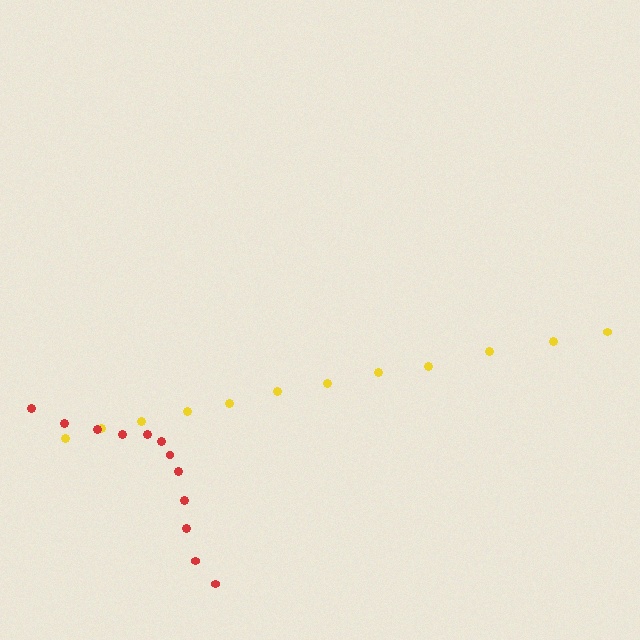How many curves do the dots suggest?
There are 2 distinct paths.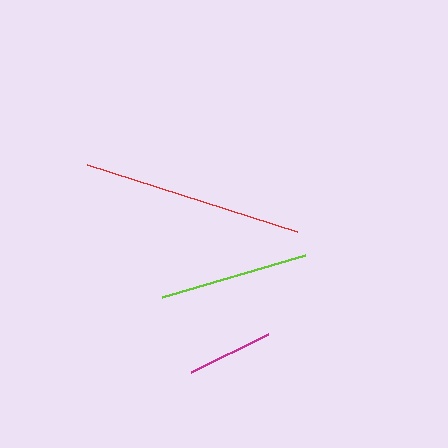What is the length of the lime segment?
The lime segment is approximately 149 pixels long.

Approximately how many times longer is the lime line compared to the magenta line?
The lime line is approximately 1.8 times the length of the magenta line.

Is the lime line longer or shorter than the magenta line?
The lime line is longer than the magenta line.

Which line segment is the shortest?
The magenta line is the shortest at approximately 85 pixels.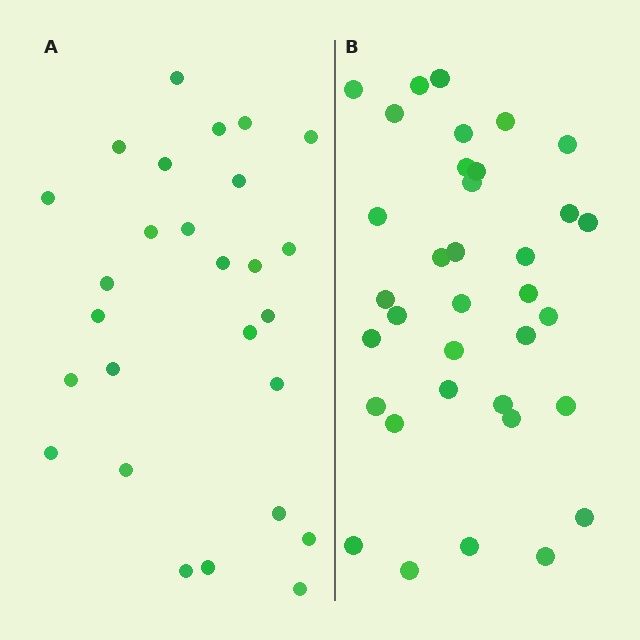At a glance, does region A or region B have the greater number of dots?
Region B (the right region) has more dots.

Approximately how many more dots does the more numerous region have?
Region B has roughly 8 or so more dots than region A.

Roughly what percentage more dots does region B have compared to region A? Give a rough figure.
About 30% more.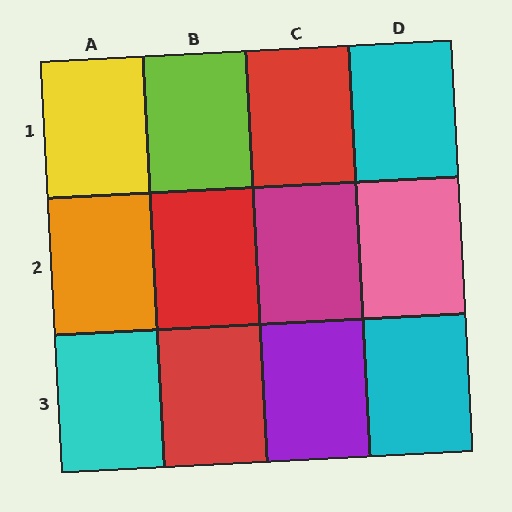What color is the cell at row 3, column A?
Cyan.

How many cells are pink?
1 cell is pink.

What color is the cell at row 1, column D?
Cyan.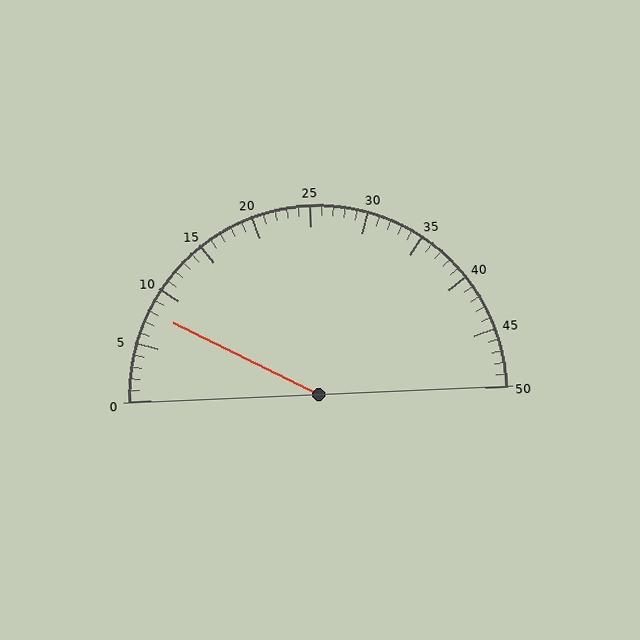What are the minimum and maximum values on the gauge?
The gauge ranges from 0 to 50.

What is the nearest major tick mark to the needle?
The nearest major tick mark is 10.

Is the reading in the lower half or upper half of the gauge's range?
The reading is in the lower half of the range (0 to 50).